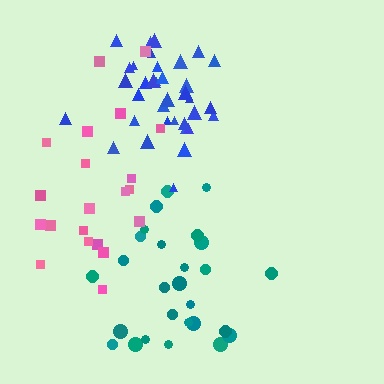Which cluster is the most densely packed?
Blue.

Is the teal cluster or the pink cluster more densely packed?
Teal.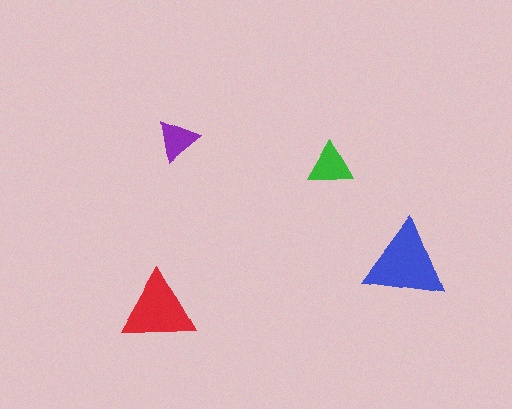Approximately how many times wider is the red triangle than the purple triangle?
About 2 times wider.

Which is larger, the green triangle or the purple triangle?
The green one.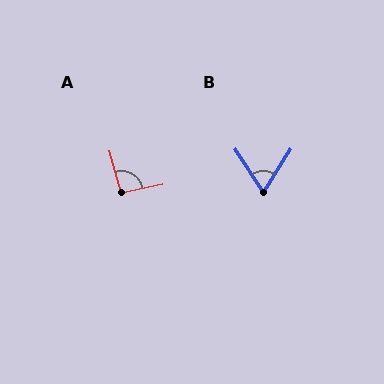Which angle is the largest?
A, at approximately 94 degrees.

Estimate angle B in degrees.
Approximately 65 degrees.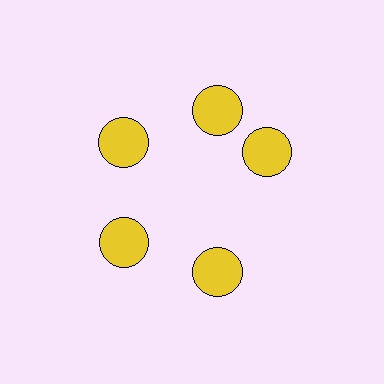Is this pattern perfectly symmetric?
No. The 5 yellow circles are arranged in a ring, but one element near the 3 o'clock position is rotated out of alignment along the ring, breaking the 5-fold rotational symmetry.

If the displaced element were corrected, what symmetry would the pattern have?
It would have 5-fold rotational symmetry — the pattern would map onto itself every 72 degrees.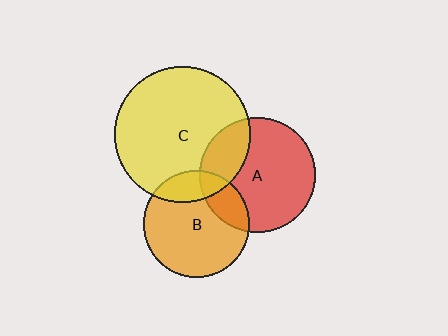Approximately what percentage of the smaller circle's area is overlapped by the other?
Approximately 25%.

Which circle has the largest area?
Circle C (yellow).